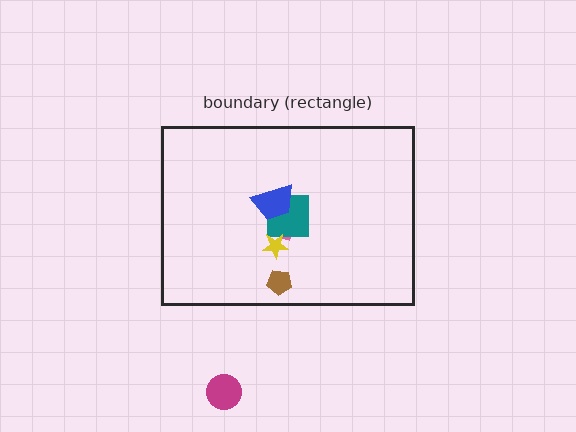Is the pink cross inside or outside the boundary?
Inside.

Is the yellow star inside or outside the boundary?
Inside.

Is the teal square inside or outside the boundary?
Inside.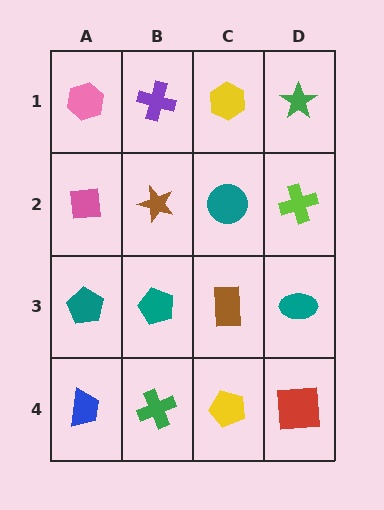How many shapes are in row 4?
4 shapes.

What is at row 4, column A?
A blue trapezoid.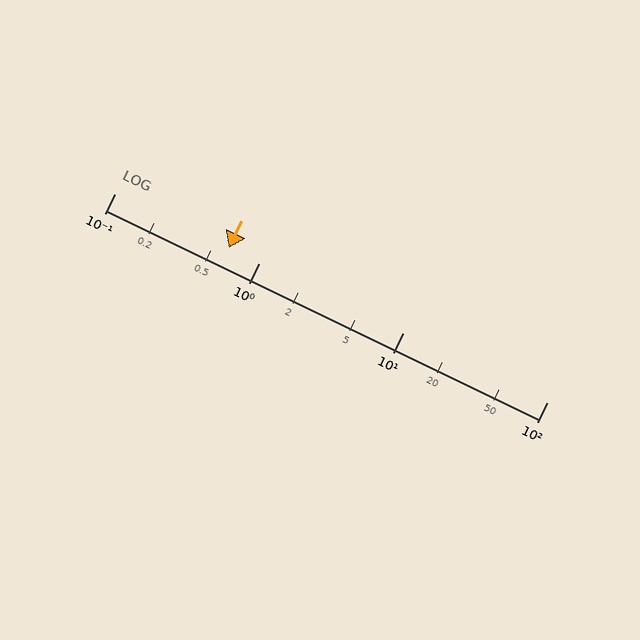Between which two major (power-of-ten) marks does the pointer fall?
The pointer is between 0.1 and 1.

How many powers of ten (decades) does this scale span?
The scale spans 3 decades, from 0.1 to 100.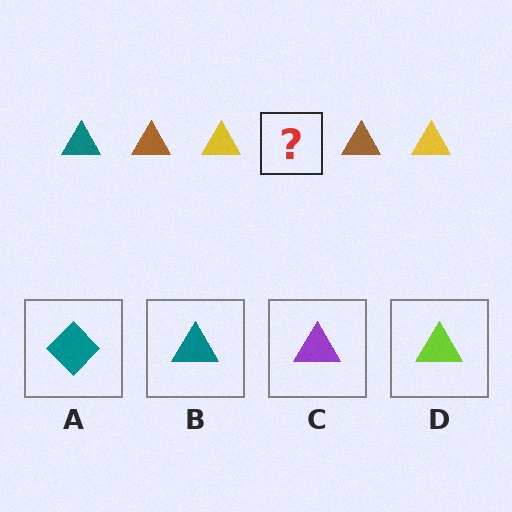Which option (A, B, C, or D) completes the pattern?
B.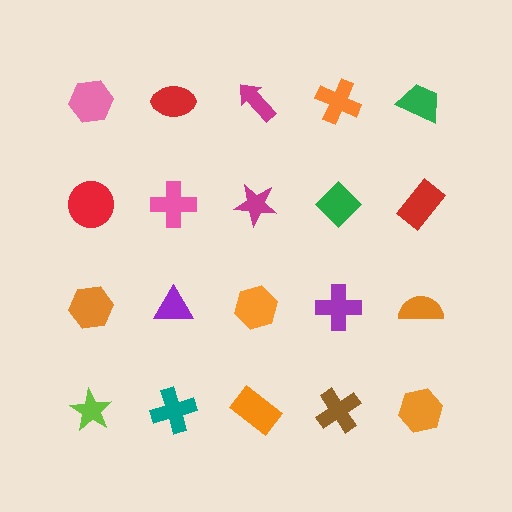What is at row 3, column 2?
A purple triangle.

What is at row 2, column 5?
A red rectangle.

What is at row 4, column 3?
An orange rectangle.